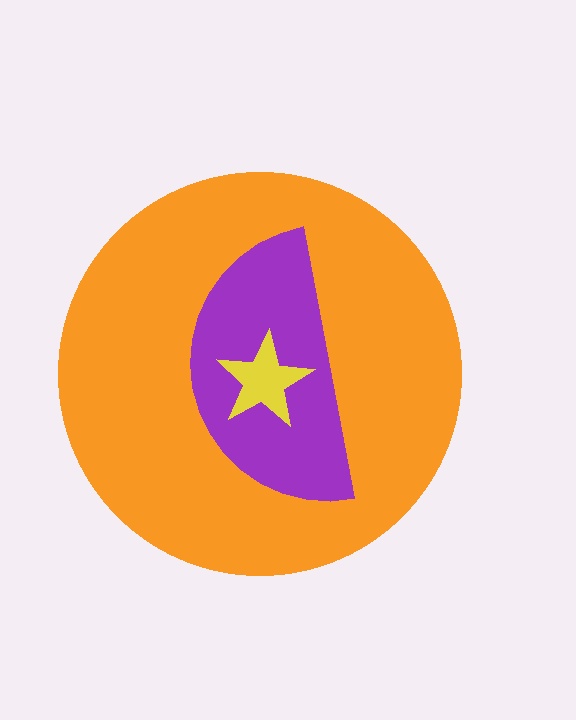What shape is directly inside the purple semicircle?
The yellow star.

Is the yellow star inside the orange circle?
Yes.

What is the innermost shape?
The yellow star.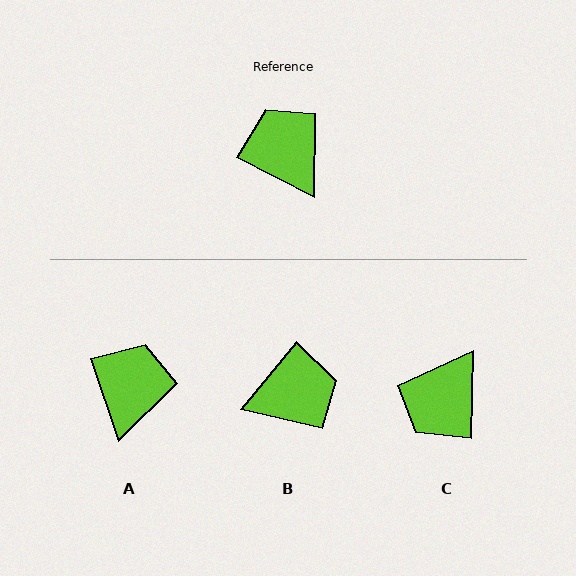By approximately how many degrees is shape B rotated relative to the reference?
Approximately 102 degrees clockwise.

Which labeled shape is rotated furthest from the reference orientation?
C, about 116 degrees away.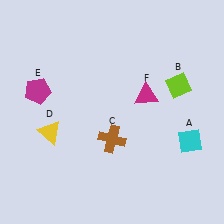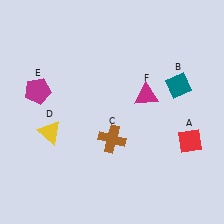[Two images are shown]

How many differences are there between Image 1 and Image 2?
There are 2 differences between the two images.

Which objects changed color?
A changed from cyan to red. B changed from lime to teal.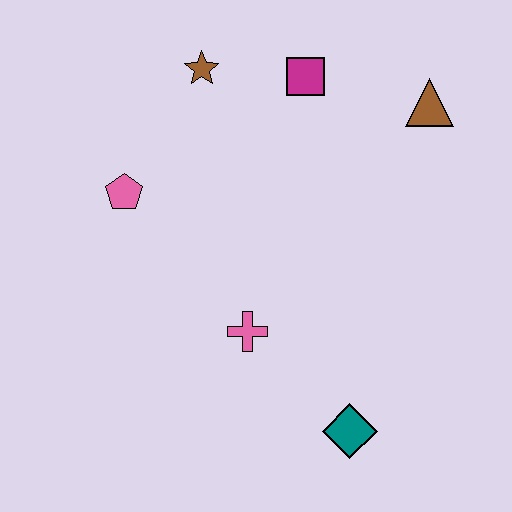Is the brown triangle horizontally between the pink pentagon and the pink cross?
No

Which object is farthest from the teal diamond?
The brown star is farthest from the teal diamond.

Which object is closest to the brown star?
The magenta square is closest to the brown star.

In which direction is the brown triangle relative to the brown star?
The brown triangle is to the right of the brown star.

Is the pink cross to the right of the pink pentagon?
Yes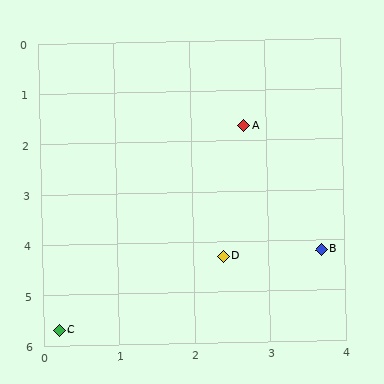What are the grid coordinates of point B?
Point B is at approximately (3.7, 4.2).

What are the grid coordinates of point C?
Point C is at approximately (0.2, 5.7).